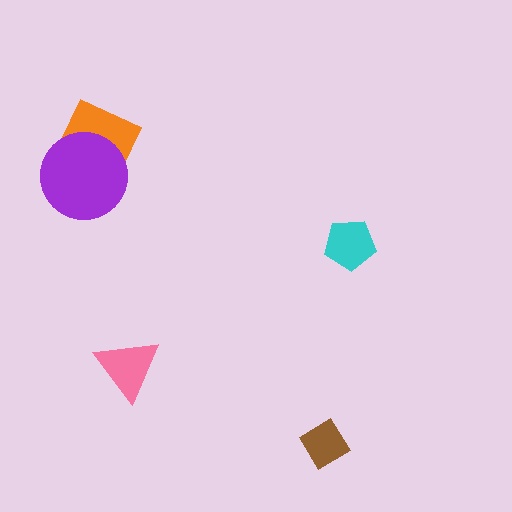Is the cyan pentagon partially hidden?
No, no other shape covers it.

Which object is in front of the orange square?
The purple circle is in front of the orange square.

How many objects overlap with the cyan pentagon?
0 objects overlap with the cyan pentagon.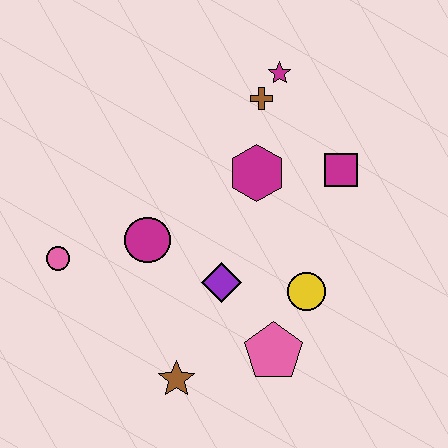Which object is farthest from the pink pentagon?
The magenta star is farthest from the pink pentagon.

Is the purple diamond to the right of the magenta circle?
Yes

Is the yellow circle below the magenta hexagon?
Yes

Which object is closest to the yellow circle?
The pink pentagon is closest to the yellow circle.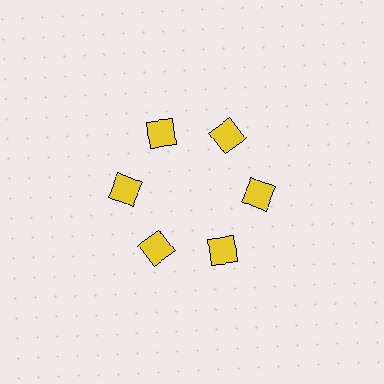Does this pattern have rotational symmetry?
Yes, this pattern has 6-fold rotational symmetry. It looks the same after rotating 60 degrees around the center.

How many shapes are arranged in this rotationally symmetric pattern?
There are 6 shapes, arranged in 6 groups of 1.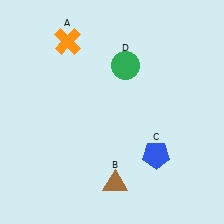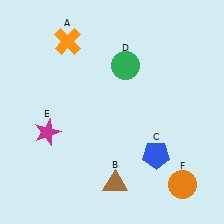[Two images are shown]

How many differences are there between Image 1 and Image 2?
There are 2 differences between the two images.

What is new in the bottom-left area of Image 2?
A magenta star (E) was added in the bottom-left area of Image 2.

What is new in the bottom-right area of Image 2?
An orange circle (F) was added in the bottom-right area of Image 2.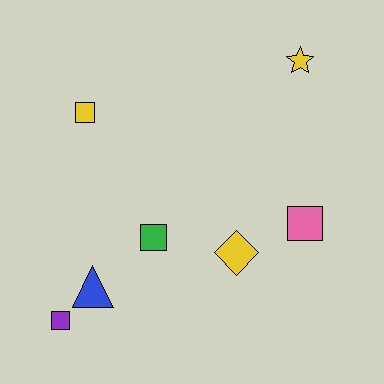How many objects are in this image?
There are 7 objects.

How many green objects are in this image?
There is 1 green object.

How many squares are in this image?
There are 4 squares.